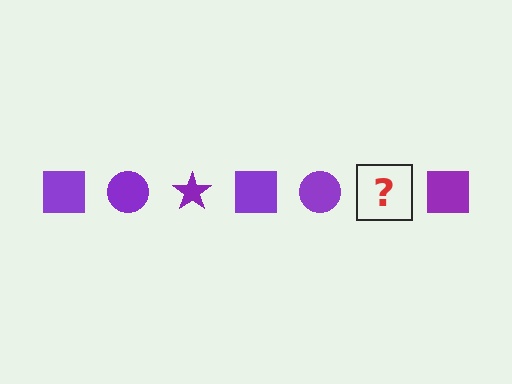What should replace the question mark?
The question mark should be replaced with a purple star.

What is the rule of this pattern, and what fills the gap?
The rule is that the pattern cycles through square, circle, star shapes in purple. The gap should be filled with a purple star.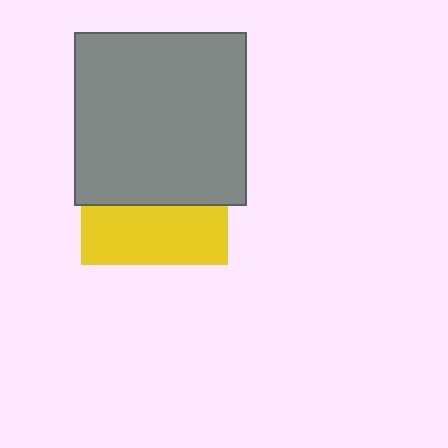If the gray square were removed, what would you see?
You would see the complete yellow square.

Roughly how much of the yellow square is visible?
A small part of it is visible (roughly 41%).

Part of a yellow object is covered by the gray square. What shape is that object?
It is a square.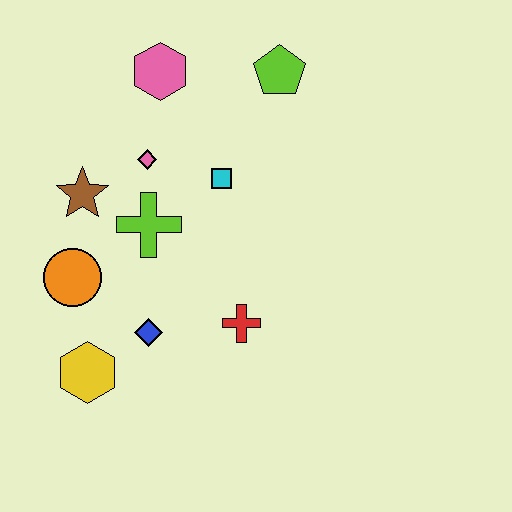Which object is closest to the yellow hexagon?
The blue diamond is closest to the yellow hexagon.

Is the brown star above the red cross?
Yes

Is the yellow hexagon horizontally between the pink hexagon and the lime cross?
No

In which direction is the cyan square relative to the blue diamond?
The cyan square is above the blue diamond.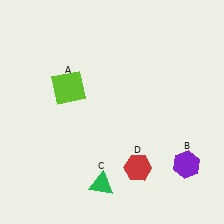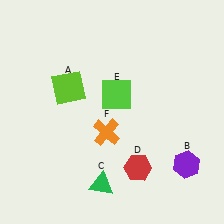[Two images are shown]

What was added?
A lime square (E), an orange cross (F) were added in Image 2.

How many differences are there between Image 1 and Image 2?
There are 2 differences between the two images.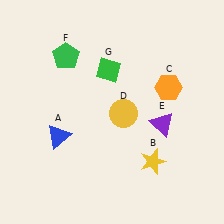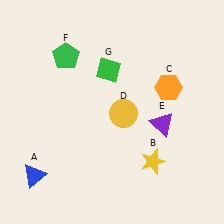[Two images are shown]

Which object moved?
The blue triangle (A) moved down.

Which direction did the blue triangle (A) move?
The blue triangle (A) moved down.